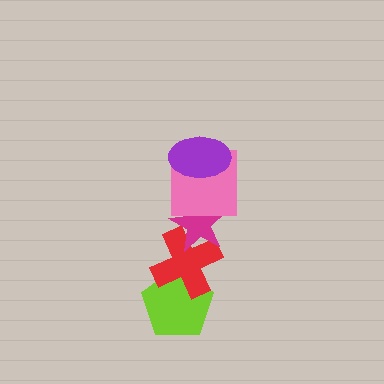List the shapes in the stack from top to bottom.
From top to bottom: the purple ellipse, the pink square, the magenta star, the red cross, the lime pentagon.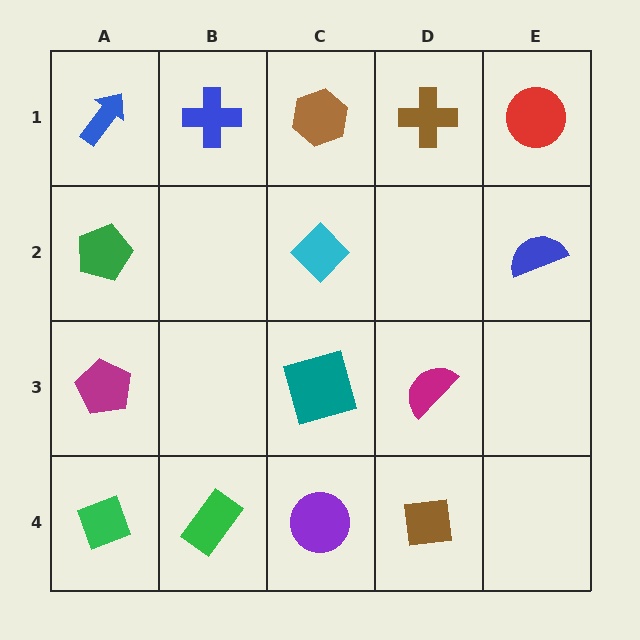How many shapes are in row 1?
5 shapes.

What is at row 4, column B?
A green rectangle.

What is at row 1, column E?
A red circle.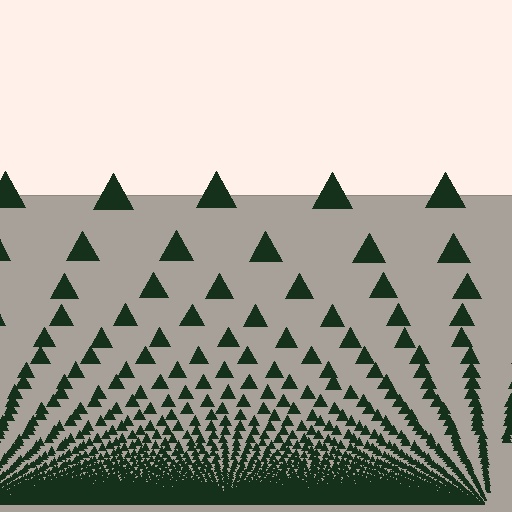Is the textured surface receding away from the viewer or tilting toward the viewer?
The surface appears to tilt toward the viewer. Texture elements get larger and sparser toward the top.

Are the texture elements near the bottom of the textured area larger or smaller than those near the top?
Smaller. The gradient is inverted — elements near the bottom are smaller and denser.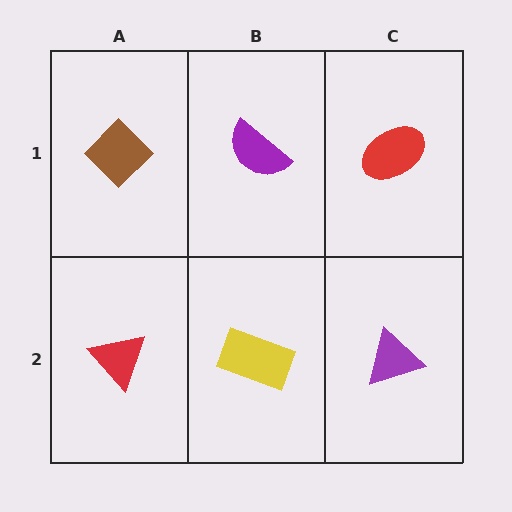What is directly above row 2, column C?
A red ellipse.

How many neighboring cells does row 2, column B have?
3.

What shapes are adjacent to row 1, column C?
A purple triangle (row 2, column C), a purple semicircle (row 1, column B).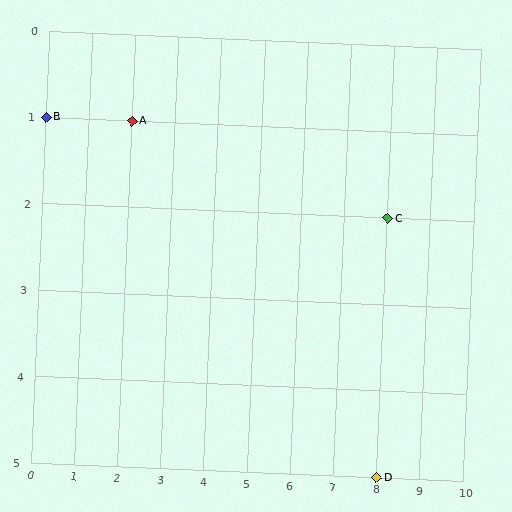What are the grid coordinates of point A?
Point A is at grid coordinates (2, 1).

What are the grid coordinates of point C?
Point C is at grid coordinates (8, 2).